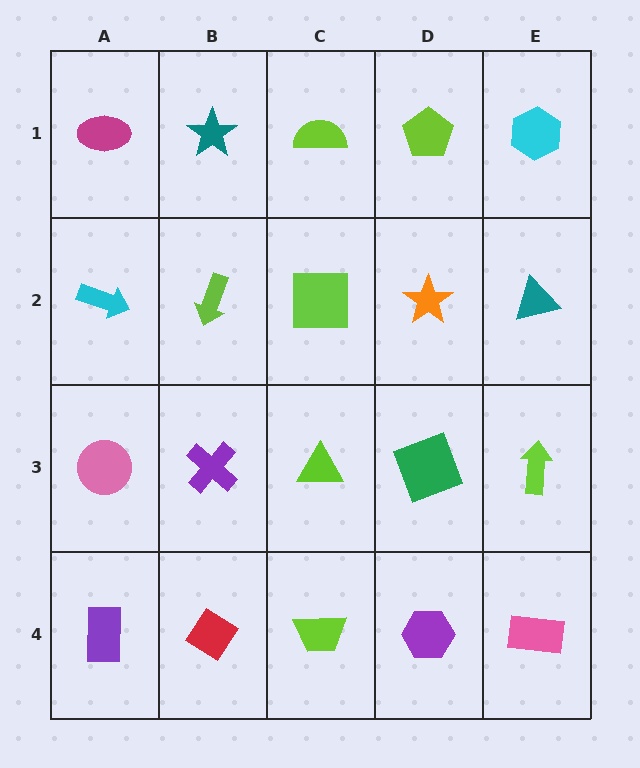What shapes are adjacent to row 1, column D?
An orange star (row 2, column D), a lime semicircle (row 1, column C), a cyan hexagon (row 1, column E).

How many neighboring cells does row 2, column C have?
4.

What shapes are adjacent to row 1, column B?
A lime arrow (row 2, column B), a magenta ellipse (row 1, column A), a lime semicircle (row 1, column C).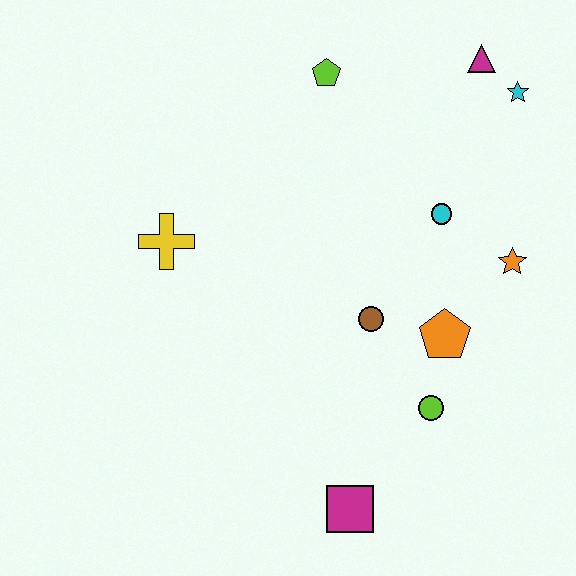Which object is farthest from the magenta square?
The magenta triangle is farthest from the magenta square.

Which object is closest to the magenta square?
The lime circle is closest to the magenta square.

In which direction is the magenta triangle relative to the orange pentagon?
The magenta triangle is above the orange pentagon.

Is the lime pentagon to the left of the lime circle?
Yes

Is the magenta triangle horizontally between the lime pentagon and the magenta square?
No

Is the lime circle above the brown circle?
No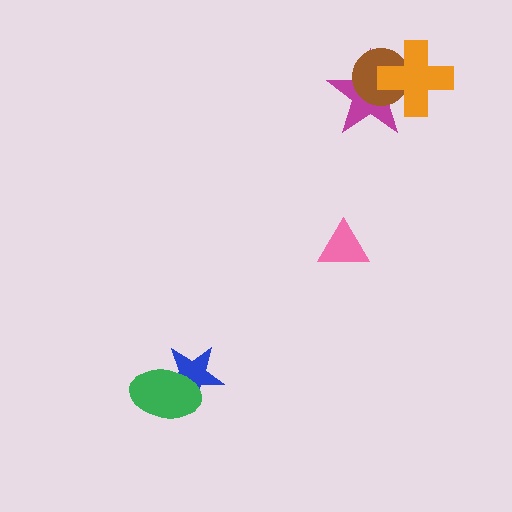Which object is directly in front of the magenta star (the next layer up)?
The brown circle is directly in front of the magenta star.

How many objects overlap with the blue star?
1 object overlaps with the blue star.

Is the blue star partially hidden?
Yes, it is partially covered by another shape.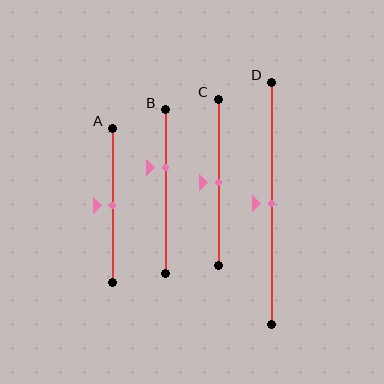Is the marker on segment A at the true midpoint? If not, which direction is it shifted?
Yes, the marker on segment A is at the true midpoint.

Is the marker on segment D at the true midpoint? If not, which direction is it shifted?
Yes, the marker on segment D is at the true midpoint.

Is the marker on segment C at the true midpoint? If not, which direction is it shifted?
Yes, the marker on segment C is at the true midpoint.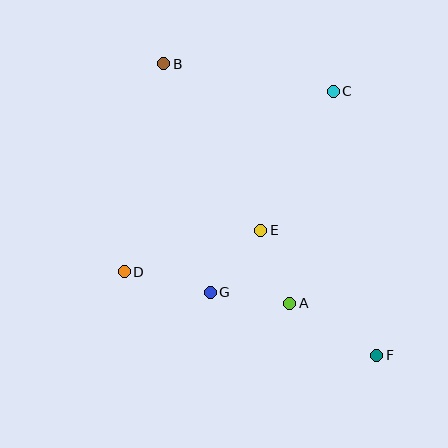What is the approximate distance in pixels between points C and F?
The distance between C and F is approximately 267 pixels.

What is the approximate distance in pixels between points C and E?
The distance between C and E is approximately 157 pixels.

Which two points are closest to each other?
Points A and E are closest to each other.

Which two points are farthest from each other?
Points B and F are farthest from each other.